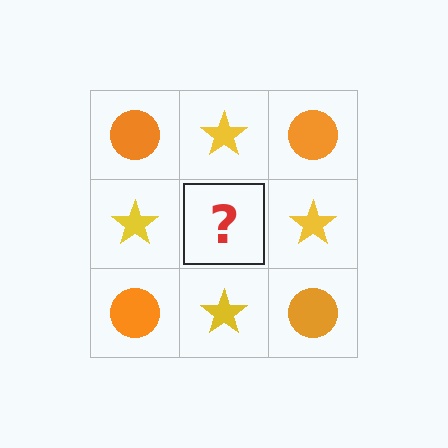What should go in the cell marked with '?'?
The missing cell should contain an orange circle.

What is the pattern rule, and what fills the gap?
The rule is that it alternates orange circle and yellow star in a checkerboard pattern. The gap should be filled with an orange circle.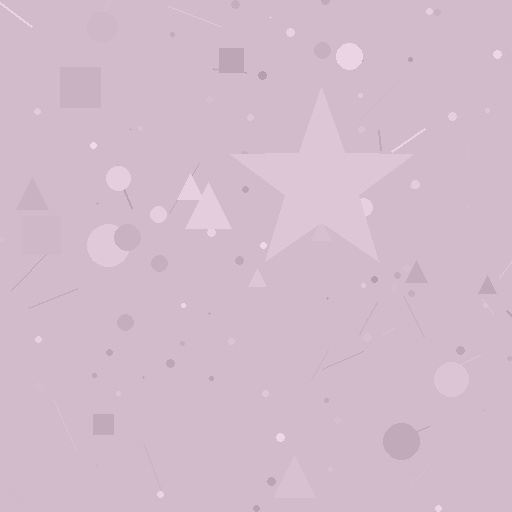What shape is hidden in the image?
A star is hidden in the image.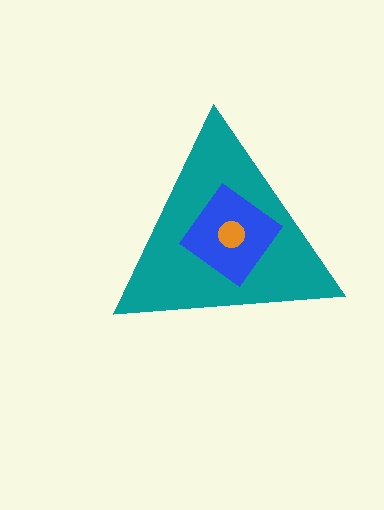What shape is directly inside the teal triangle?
The blue diamond.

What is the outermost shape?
The teal triangle.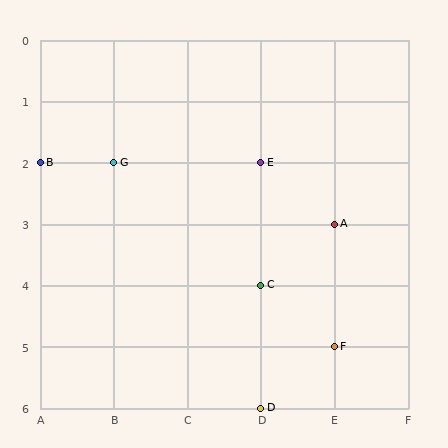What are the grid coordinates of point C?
Point C is at grid coordinates (D, 4).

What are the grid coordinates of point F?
Point F is at grid coordinates (E, 5).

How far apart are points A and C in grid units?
Points A and C are 1 column and 1 row apart (about 1.4 grid units diagonally).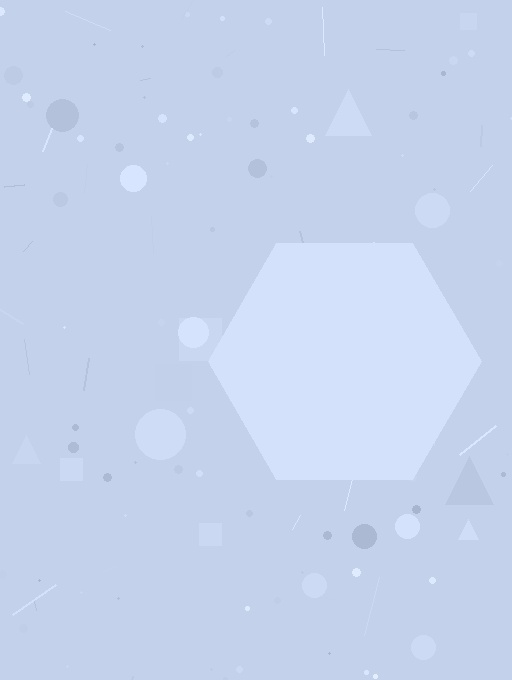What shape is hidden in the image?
A hexagon is hidden in the image.